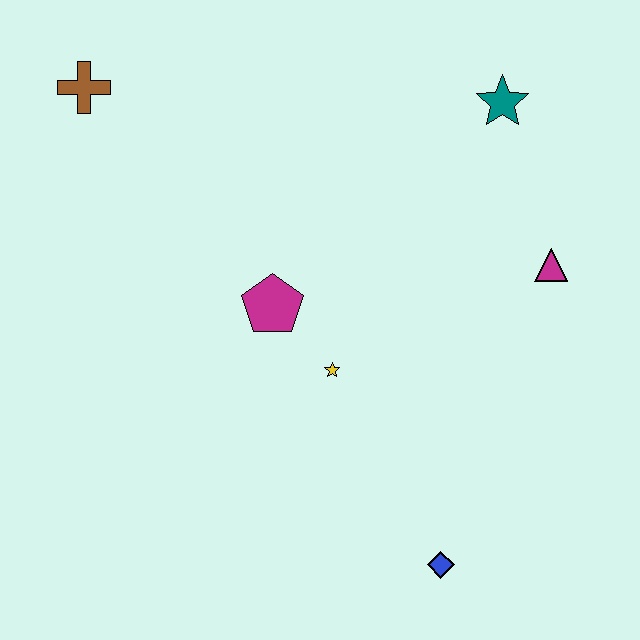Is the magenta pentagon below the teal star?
Yes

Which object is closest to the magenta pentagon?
The yellow star is closest to the magenta pentagon.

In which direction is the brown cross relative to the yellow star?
The brown cross is above the yellow star.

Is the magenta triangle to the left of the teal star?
No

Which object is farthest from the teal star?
The blue diamond is farthest from the teal star.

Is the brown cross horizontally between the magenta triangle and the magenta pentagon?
No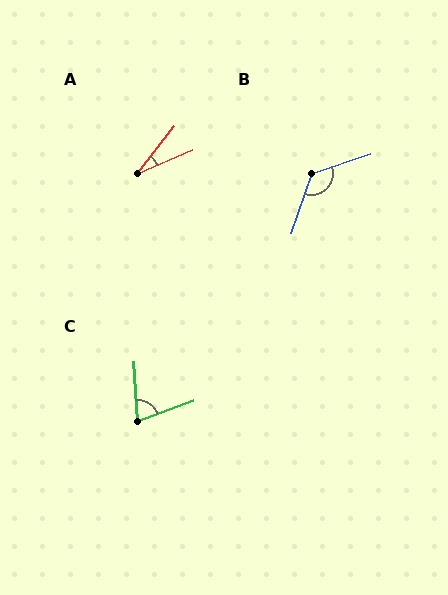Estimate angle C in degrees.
Approximately 74 degrees.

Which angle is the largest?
B, at approximately 128 degrees.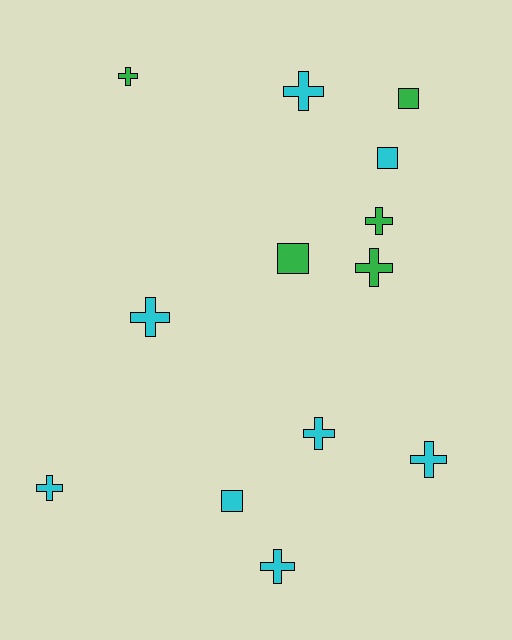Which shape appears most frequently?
Cross, with 9 objects.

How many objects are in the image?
There are 13 objects.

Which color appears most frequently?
Cyan, with 8 objects.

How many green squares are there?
There are 2 green squares.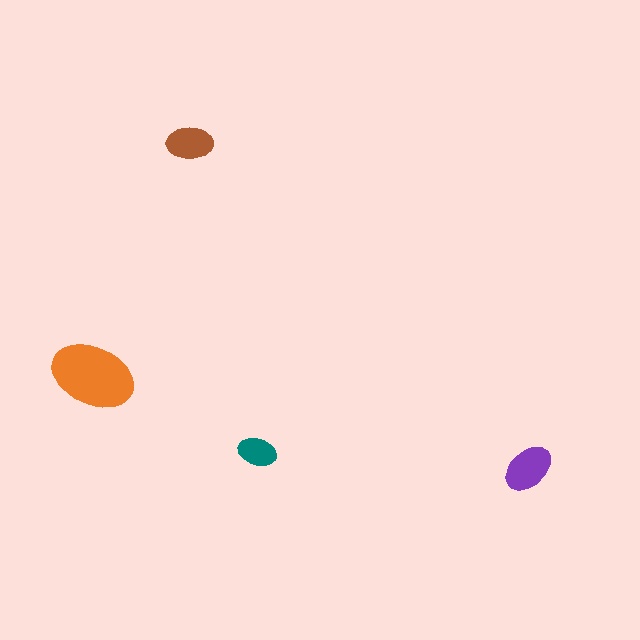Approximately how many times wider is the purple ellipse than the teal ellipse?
About 1.5 times wider.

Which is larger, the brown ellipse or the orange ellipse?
The orange one.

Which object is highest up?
The brown ellipse is topmost.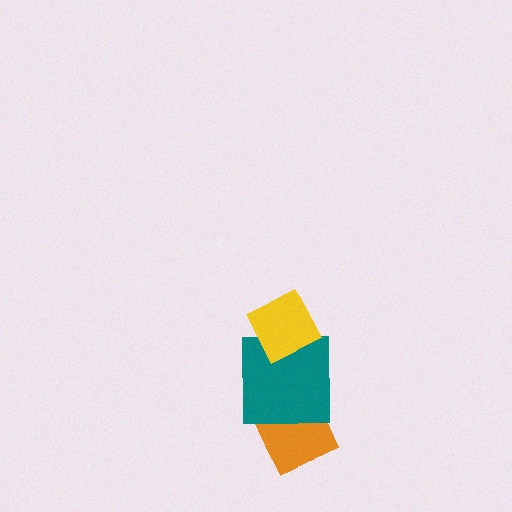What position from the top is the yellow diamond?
The yellow diamond is 1st from the top.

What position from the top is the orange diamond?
The orange diamond is 3rd from the top.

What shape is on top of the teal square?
The yellow diamond is on top of the teal square.